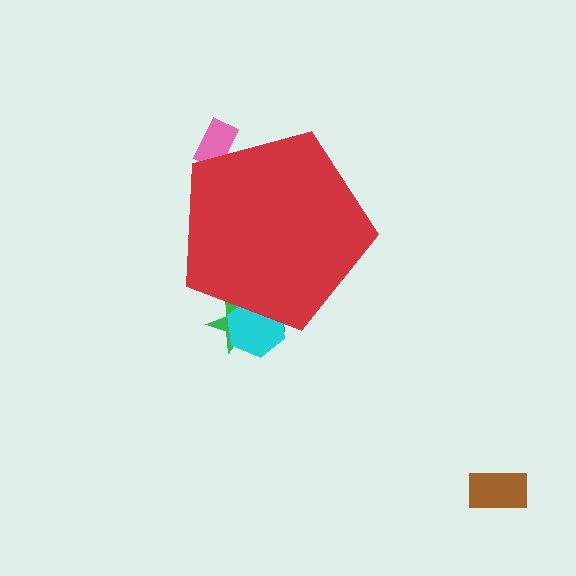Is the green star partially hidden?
Yes, the green star is partially hidden behind the red pentagon.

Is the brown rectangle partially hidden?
No, the brown rectangle is fully visible.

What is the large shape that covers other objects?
A red pentagon.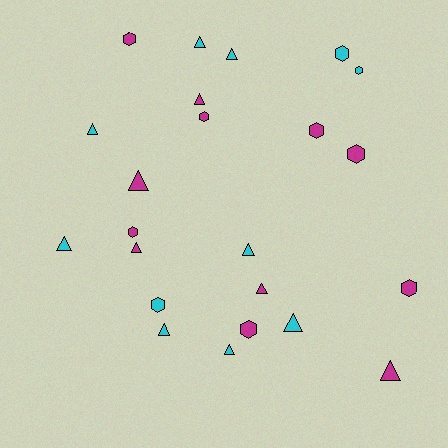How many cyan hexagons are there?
There are 3 cyan hexagons.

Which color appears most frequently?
Magenta, with 12 objects.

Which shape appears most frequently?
Triangle, with 13 objects.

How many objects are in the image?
There are 23 objects.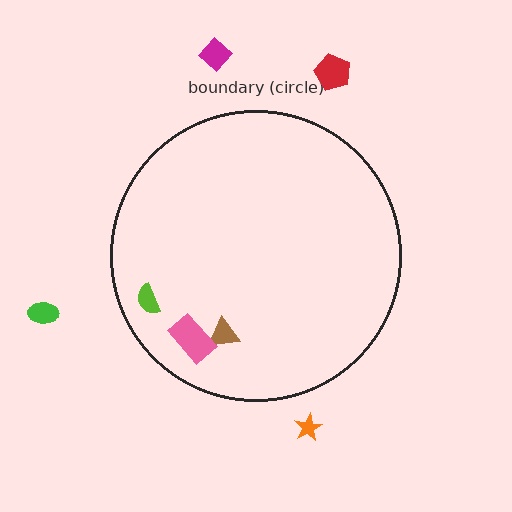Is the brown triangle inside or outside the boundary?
Inside.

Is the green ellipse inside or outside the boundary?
Outside.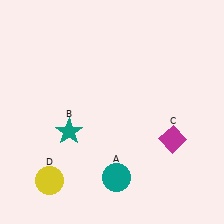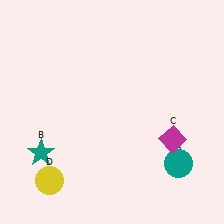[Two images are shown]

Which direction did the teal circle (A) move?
The teal circle (A) moved right.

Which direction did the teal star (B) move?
The teal star (B) moved left.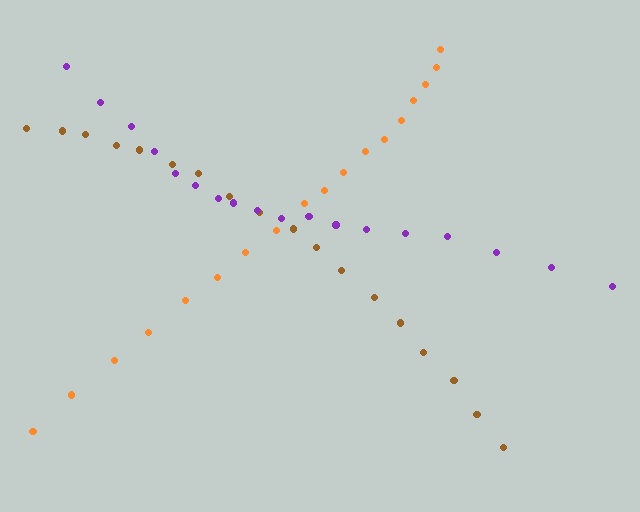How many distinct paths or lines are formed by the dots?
There are 3 distinct paths.